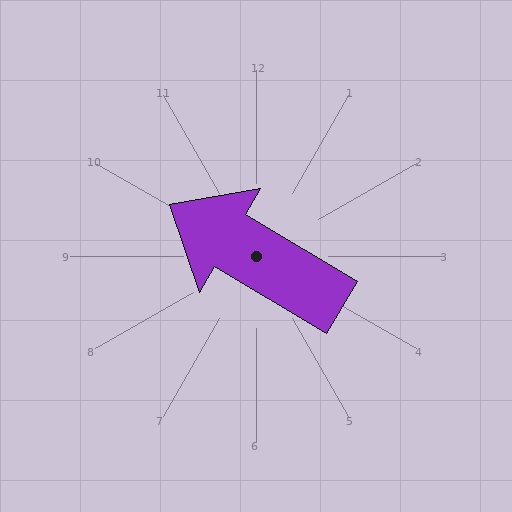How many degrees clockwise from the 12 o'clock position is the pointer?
Approximately 301 degrees.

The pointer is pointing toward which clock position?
Roughly 10 o'clock.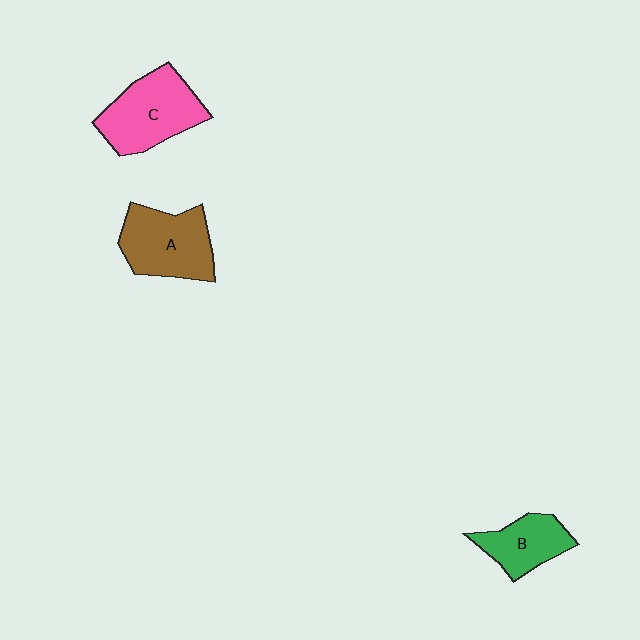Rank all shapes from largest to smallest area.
From largest to smallest: C (pink), A (brown), B (green).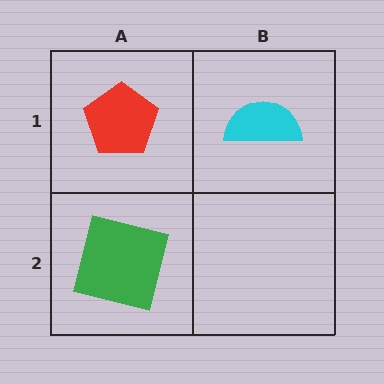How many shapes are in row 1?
2 shapes.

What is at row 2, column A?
A green square.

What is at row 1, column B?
A cyan semicircle.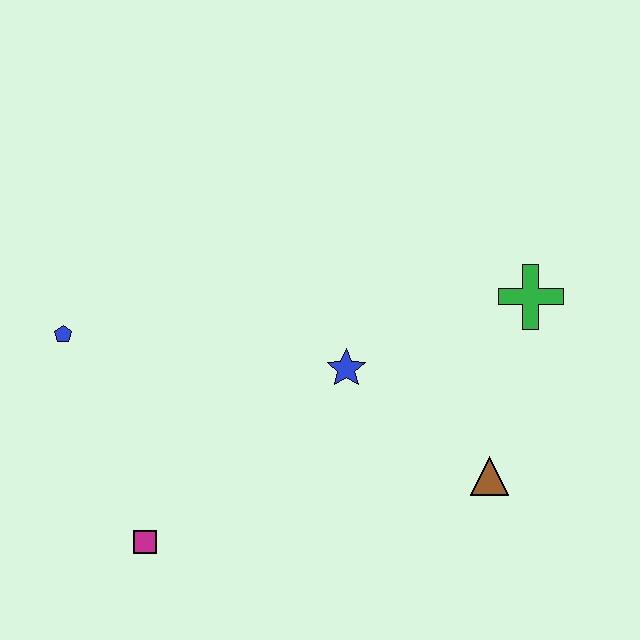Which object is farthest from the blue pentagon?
The green cross is farthest from the blue pentagon.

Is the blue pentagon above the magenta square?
Yes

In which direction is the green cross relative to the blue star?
The green cross is to the right of the blue star.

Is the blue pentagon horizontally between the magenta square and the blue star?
No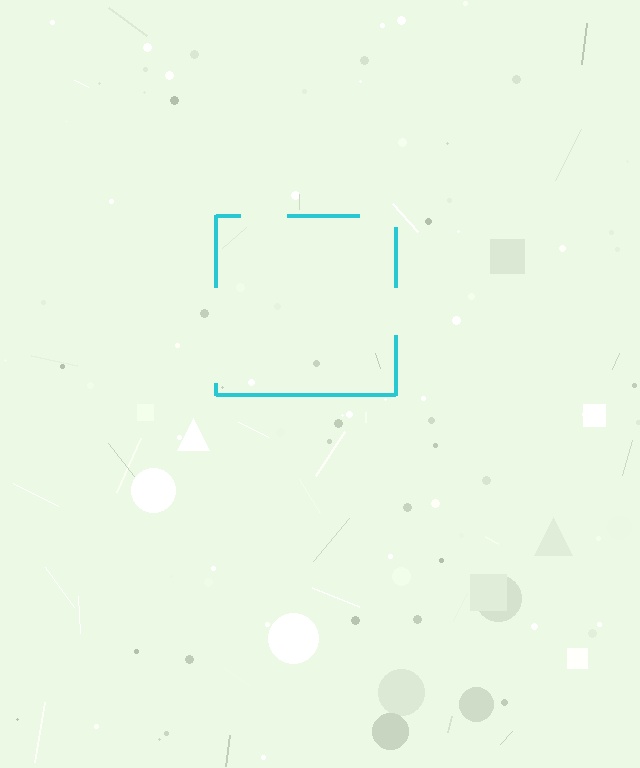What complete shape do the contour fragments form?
The contour fragments form a square.